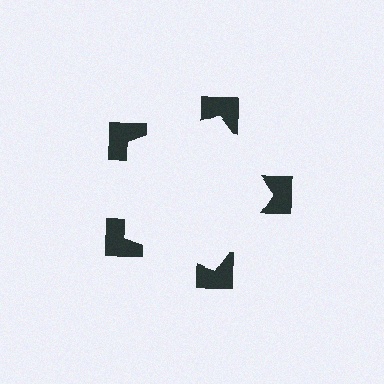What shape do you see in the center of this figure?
An illusory pentagon — its edges are inferred from the aligned wedge cuts in the notched squares, not physically drawn.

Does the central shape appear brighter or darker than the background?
It typically appears slightly brighter than the background, even though no actual brightness change is drawn.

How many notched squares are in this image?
There are 5 — one at each vertex of the illusory pentagon.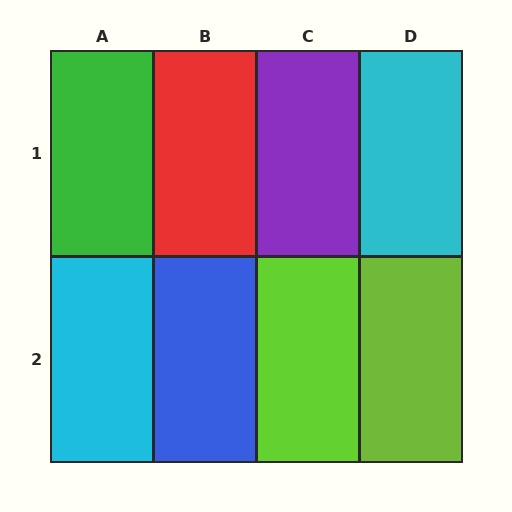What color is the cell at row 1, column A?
Green.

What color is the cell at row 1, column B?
Red.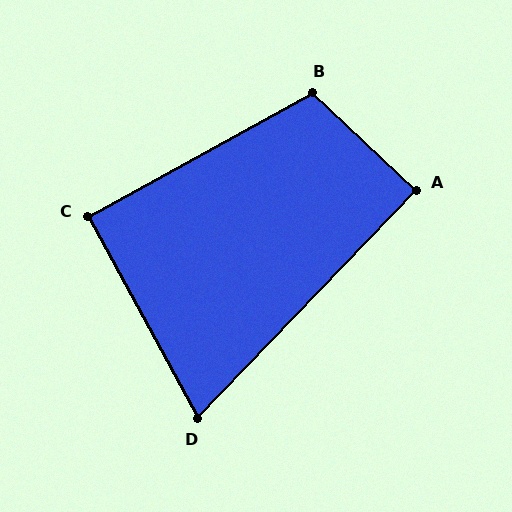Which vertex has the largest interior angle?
B, at approximately 108 degrees.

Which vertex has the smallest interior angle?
D, at approximately 72 degrees.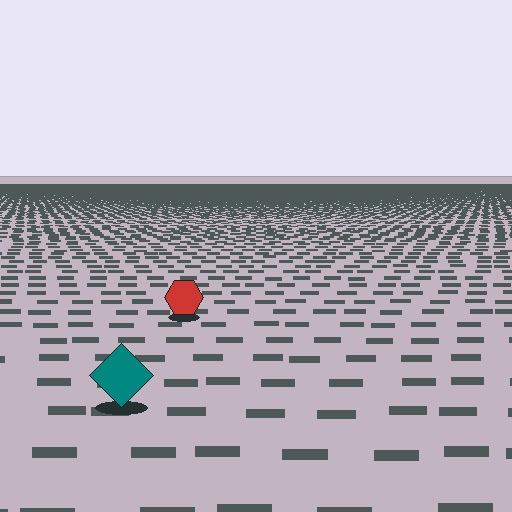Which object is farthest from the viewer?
The red hexagon is farthest from the viewer. It appears smaller and the ground texture around it is denser.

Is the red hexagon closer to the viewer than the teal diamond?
No. The teal diamond is closer — you can tell from the texture gradient: the ground texture is coarser near it.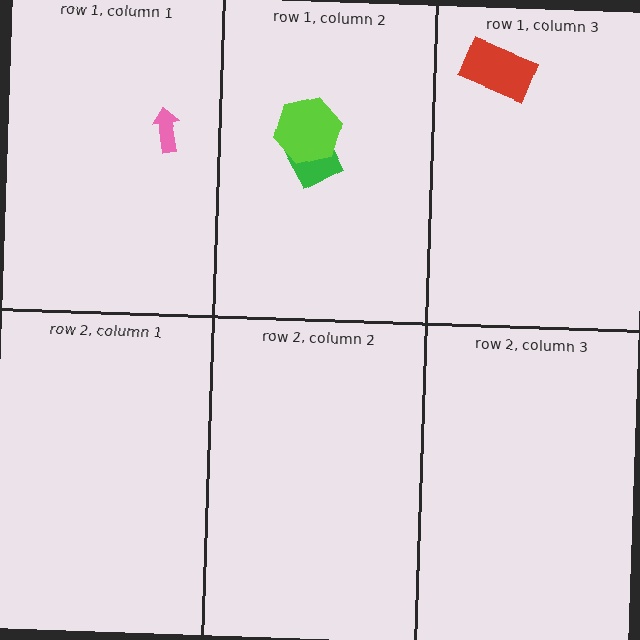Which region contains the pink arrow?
The row 1, column 1 region.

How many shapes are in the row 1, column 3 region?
1.